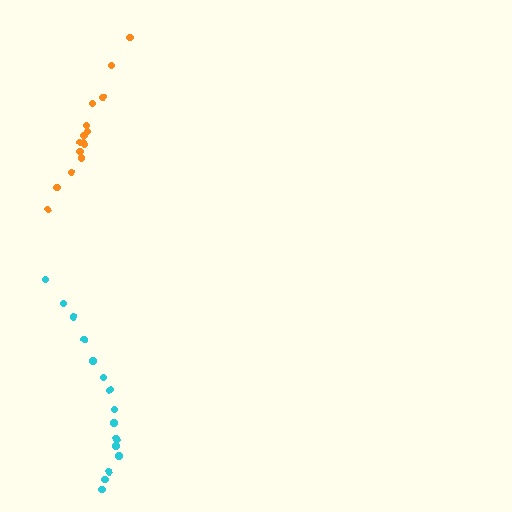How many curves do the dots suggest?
There are 2 distinct paths.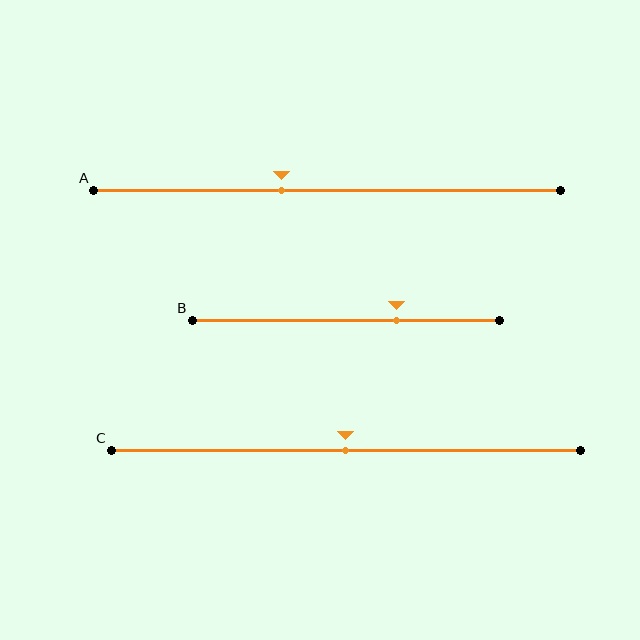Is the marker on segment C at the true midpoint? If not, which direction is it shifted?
Yes, the marker on segment C is at the true midpoint.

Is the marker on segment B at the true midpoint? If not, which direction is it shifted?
No, the marker on segment B is shifted to the right by about 16% of the segment length.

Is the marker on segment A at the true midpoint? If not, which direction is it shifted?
No, the marker on segment A is shifted to the left by about 10% of the segment length.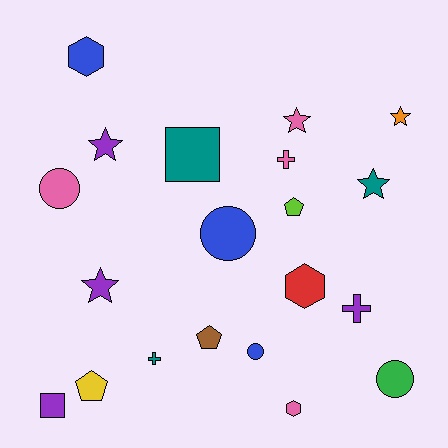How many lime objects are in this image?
There is 1 lime object.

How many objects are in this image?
There are 20 objects.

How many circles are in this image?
There are 4 circles.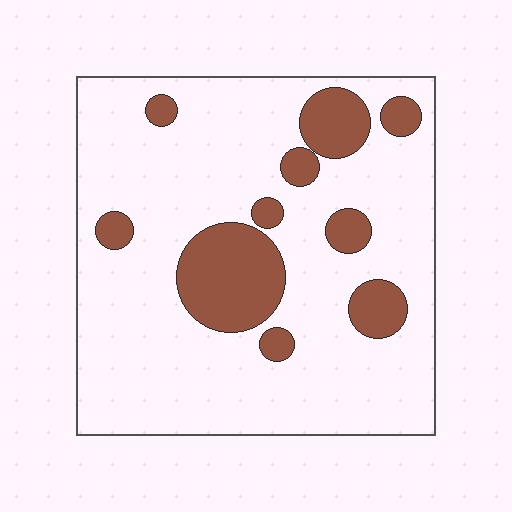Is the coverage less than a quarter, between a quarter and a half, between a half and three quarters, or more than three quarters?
Less than a quarter.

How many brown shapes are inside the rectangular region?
10.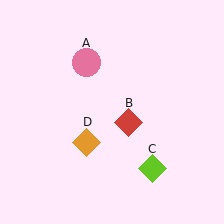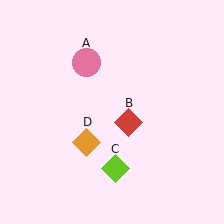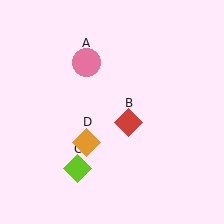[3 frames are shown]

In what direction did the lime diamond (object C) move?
The lime diamond (object C) moved left.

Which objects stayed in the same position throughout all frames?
Pink circle (object A) and red diamond (object B) and orange diamond (object D) remained stationary.